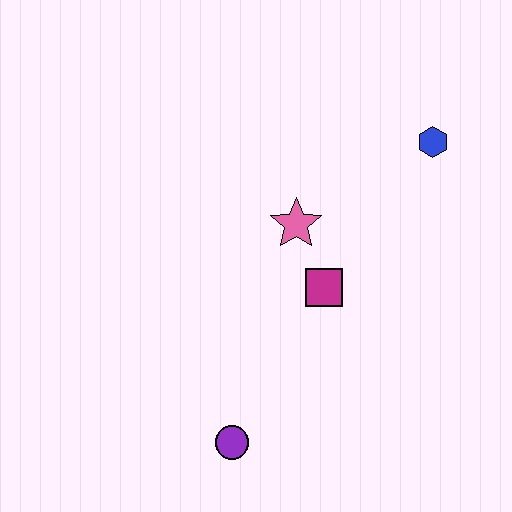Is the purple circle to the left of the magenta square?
Yes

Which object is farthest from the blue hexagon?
The purple circle is farthest from the blue hexagon.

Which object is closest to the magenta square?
The pink star is closest to the magenta square.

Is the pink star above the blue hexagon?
No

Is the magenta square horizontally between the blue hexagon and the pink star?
Yes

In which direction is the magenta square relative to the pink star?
The magenta square is below the pink star.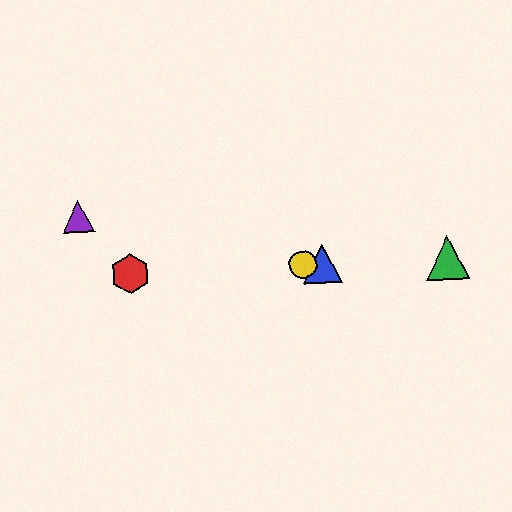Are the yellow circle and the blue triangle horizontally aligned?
Yes, both are at y≈265.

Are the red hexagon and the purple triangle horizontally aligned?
No, the red hexagon is at y≈274 and the purple triangle is at y≈216.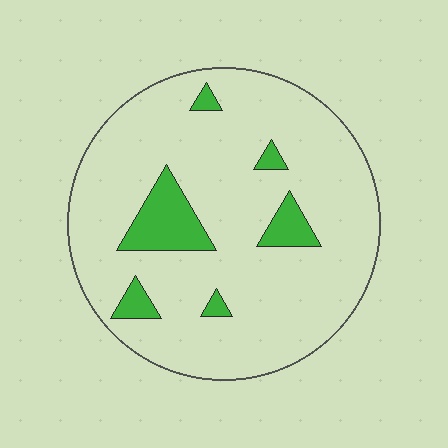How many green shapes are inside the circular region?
6.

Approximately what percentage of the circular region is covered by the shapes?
Approximately 10%.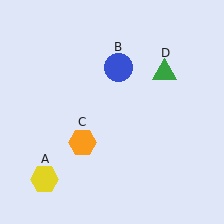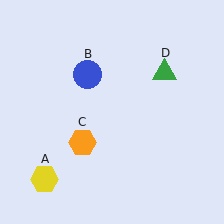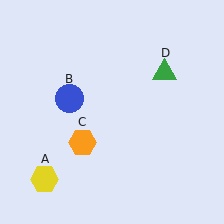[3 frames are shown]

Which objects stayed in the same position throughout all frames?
Yellow hexagon (object A) and orange hexagon (object C) and green triangle (object D) remained stationary.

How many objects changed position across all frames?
1 object changed position: blue circle (object B).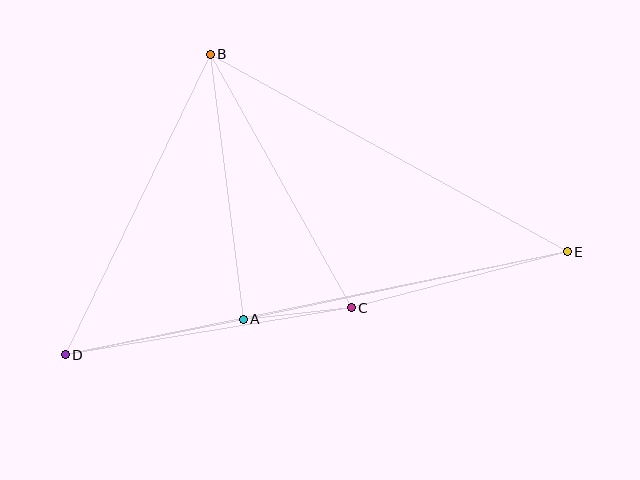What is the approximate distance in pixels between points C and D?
The distance between C and D is approximately 290 pixels.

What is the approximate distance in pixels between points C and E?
The distance between C and E is approximately 223 pixels.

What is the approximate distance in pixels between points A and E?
The distance between A and E is approximately 331 pixels.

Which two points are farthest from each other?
Points D and E are farthest from each other.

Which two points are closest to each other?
Points A and C are closest to each other.